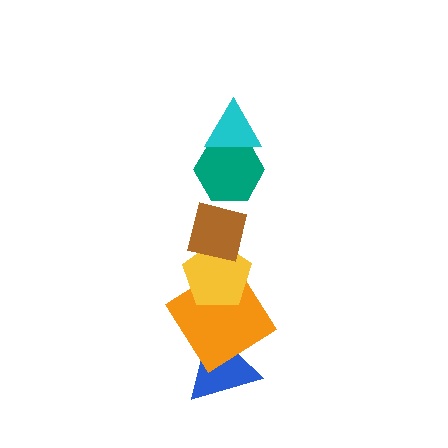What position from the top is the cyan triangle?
The cyan triangle is 1st from the top.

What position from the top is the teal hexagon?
The teal hexagon is 2nd from the top.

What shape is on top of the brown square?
The teal hexagon is on top of the brown square.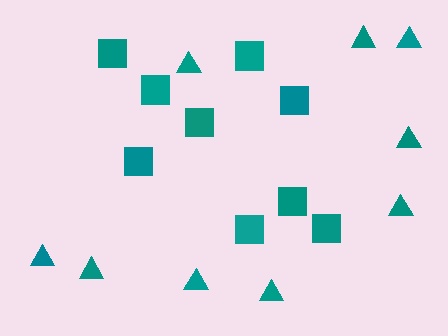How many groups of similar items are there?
There are 2 groups: one group of squares (9) and one group of triangles (9).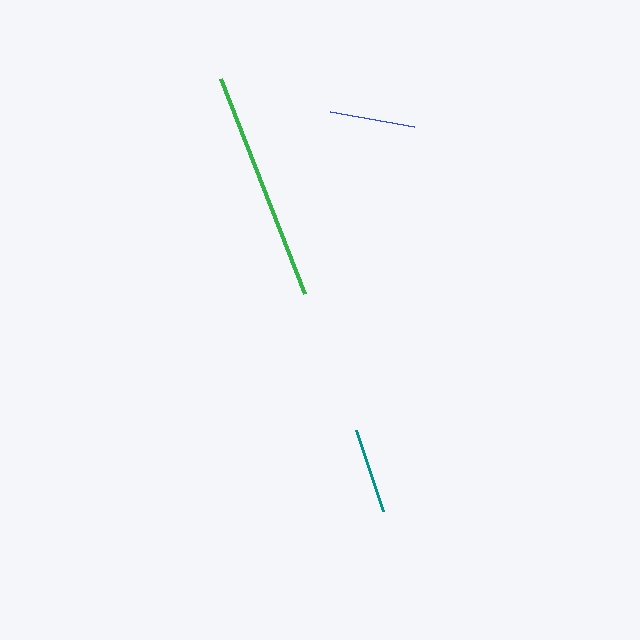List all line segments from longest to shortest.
From longest to shortest: green, blue, teal.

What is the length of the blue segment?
The blue segment is approximately 85 pixels long.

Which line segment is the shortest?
The teal line is the shortest at approximately 85 pixels.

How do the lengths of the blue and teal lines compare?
The blue and teal lines are approximately the same length.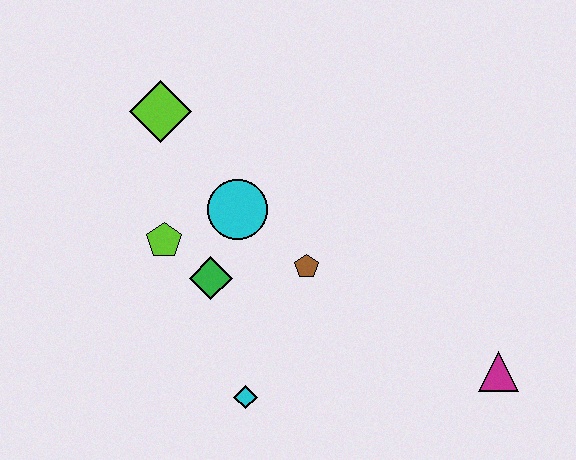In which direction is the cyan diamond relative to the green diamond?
The cyan diamond is below the green diamond.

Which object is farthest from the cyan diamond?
The lime diamond is farthest from the cyan diamond.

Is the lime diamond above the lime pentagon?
Yes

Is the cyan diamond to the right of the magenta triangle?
No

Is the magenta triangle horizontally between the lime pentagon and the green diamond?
No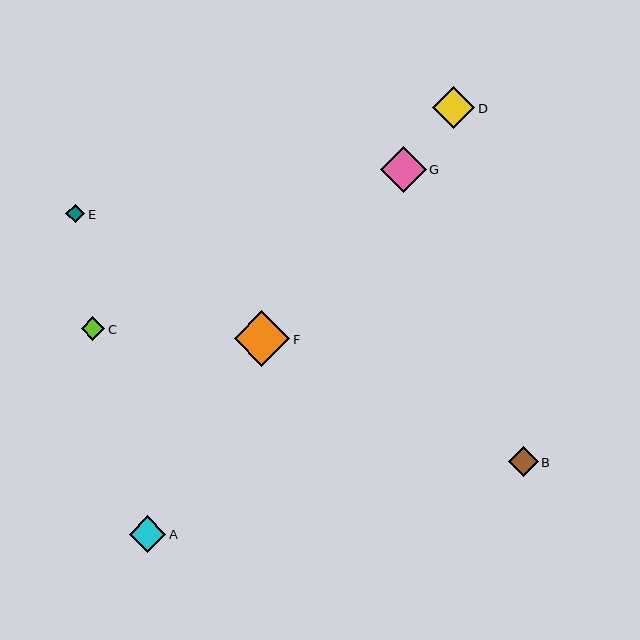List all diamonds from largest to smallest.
From largest to smallest: F, G, D, A, B, C, E.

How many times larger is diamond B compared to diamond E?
Diamond B is approximately 1.6 times the size of diamond E.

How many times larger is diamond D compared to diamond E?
Diamond D is approximately 2.2 times the size of diamond E.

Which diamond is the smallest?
Diamond E is the smallest with a size of approximately 19 pixels.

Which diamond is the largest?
Diamond F is the largest with a size of approximately 56 pixels.